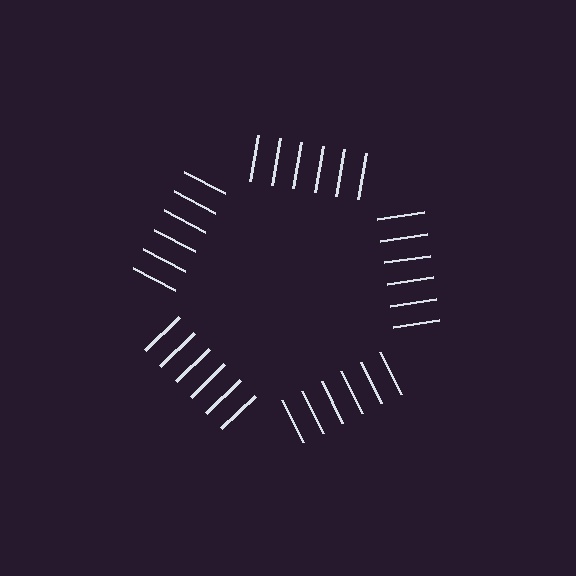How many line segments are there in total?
30 — 6 along each of the 5 edges.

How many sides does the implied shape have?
5 sides — the line-ends trace a pentagon.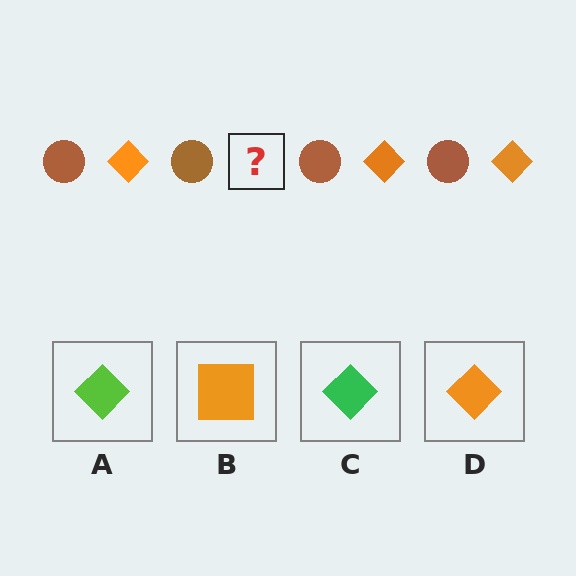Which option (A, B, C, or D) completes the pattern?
D.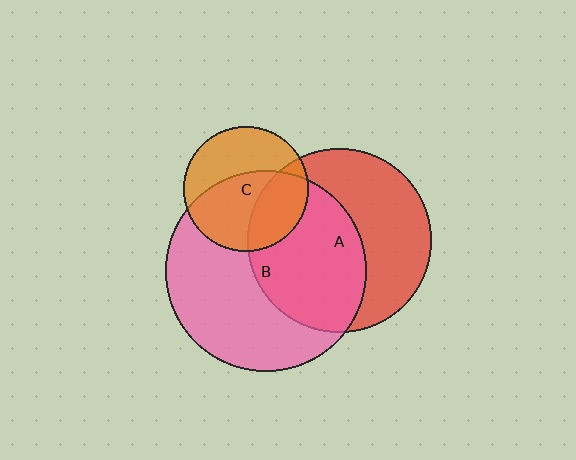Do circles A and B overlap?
Yes.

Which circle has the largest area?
Circle B (pink).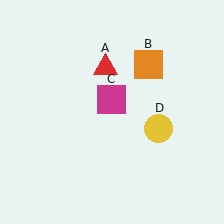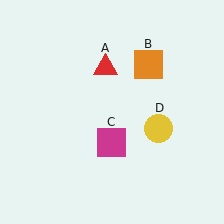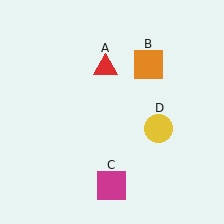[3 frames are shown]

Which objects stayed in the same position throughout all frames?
Red triangle (object A) and orange square (object B) and yellow circle (object D) remained stationary.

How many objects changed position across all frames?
1 object changed position: magenta square (object C).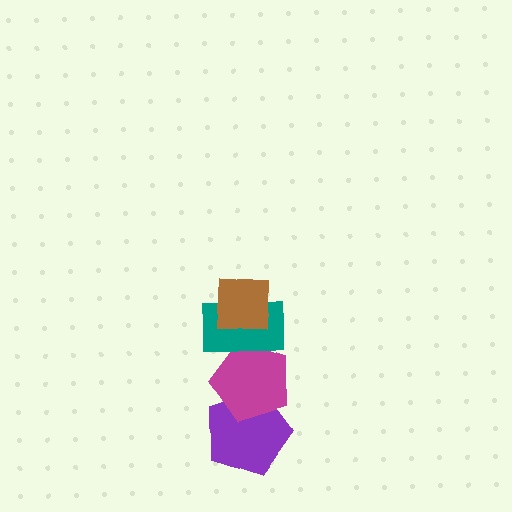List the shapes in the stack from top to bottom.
From top to bottom: the brown square, the teal rectangle, the magenta pentagon, the purple pentagon.